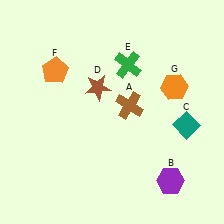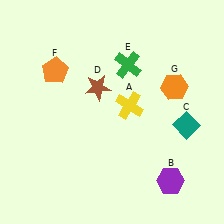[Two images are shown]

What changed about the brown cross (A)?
In Image 1, A is brown. In Image 2, it changed to yellow.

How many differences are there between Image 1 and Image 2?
There is 1 difference between the two images.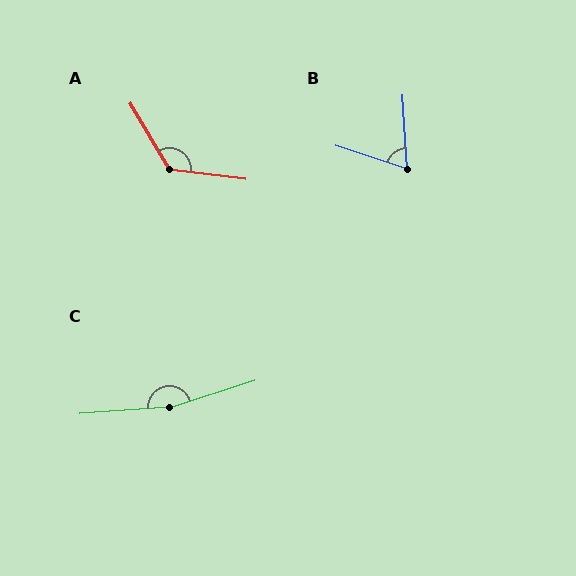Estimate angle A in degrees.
Approximately 128 degrees.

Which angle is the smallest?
B, at approximately 68 degrees.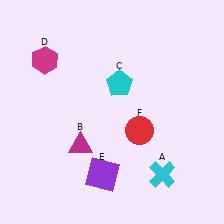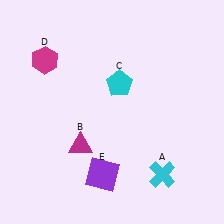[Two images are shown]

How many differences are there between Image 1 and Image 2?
There is 1 difference between the two images.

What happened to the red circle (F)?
The red circle (F) was removed in Image 2. It was in the bottom-right area of Image 1.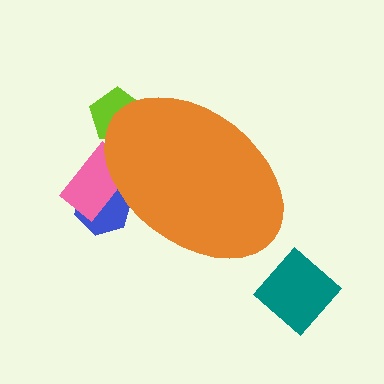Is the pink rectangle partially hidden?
Yes, the pink rectangle is partially hidden behind the orange ellipse.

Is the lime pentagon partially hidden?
Yes, the lime pentagon is partially hidden behind the orange ellipse.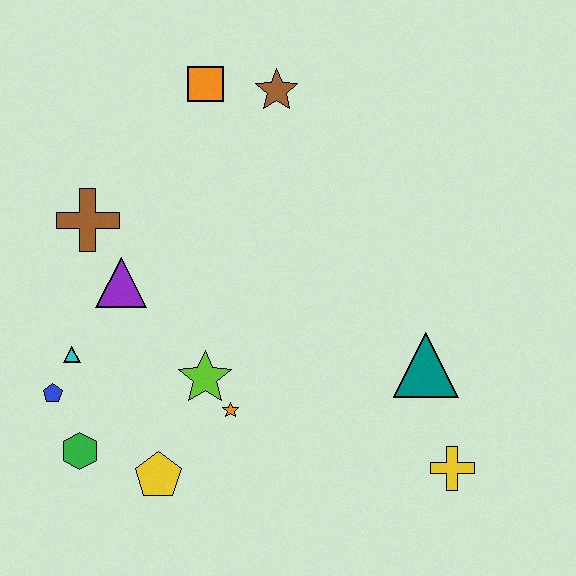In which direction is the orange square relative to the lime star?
The orange square is above the lime star.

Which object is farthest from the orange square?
The yellow cross is farthest from the orange square.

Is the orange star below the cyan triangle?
Yes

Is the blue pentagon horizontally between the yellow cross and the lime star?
No